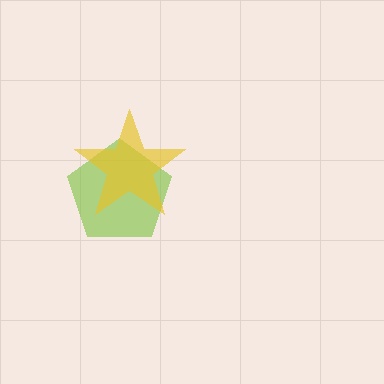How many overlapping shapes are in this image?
There are 2 overlapping shapes in the image.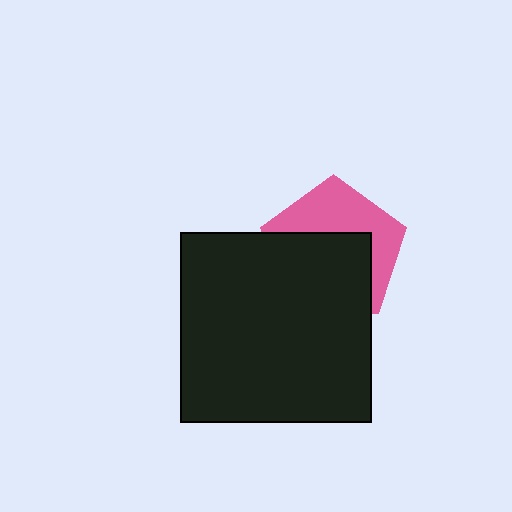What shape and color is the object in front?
The object in front is a black square.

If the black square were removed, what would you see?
You would see the complete pink pentagon.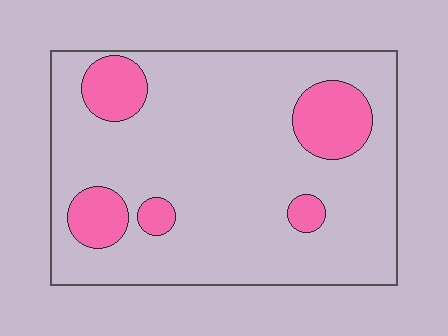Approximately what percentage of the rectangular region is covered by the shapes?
Approximately 15%.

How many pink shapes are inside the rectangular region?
5.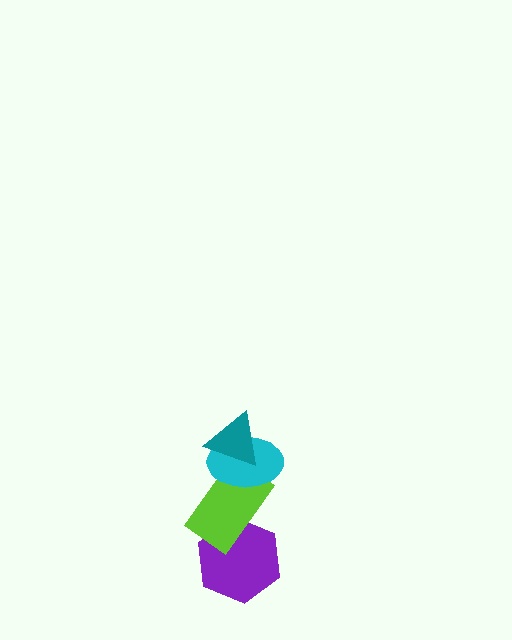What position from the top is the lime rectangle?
The lime rectangle is 3rd from the top.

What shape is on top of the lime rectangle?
The cyan ellipse is on top of the lime rectangle.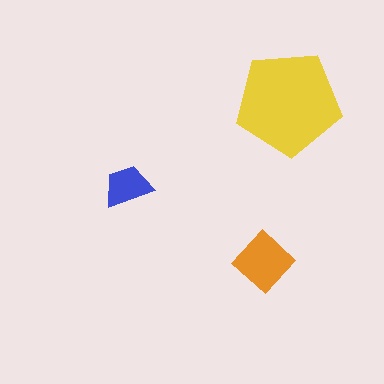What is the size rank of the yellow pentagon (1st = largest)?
1st.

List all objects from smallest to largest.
The blue trapezoid, the orange diamond, the yellow pentagon.